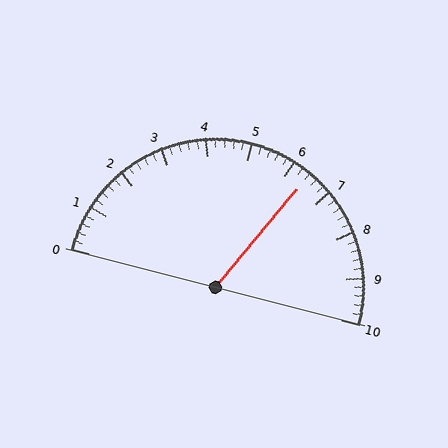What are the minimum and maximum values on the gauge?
The gauge ranges from 0 to 10.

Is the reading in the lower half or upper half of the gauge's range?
The reading is in the upper half of the range (0 to 10).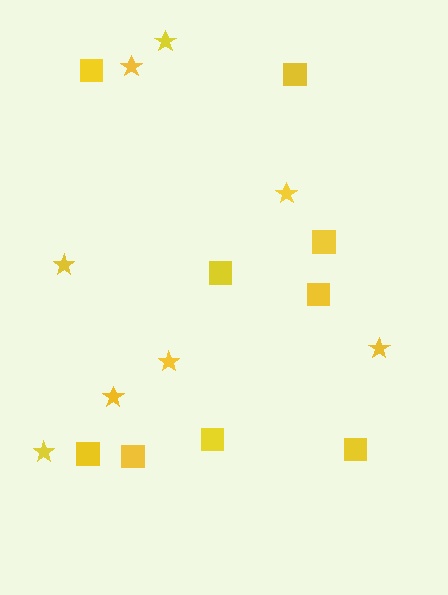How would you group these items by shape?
There are 2 groups: one group of squares (9) and one group of stars (8).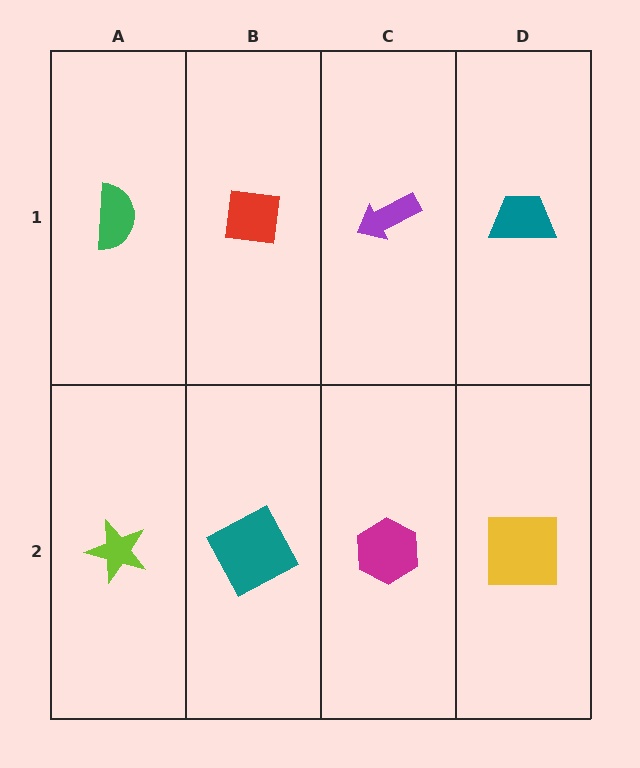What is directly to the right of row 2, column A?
A teal square.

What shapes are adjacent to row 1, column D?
A yellow square (row 2, column D), a purple arrow (row 1, column C).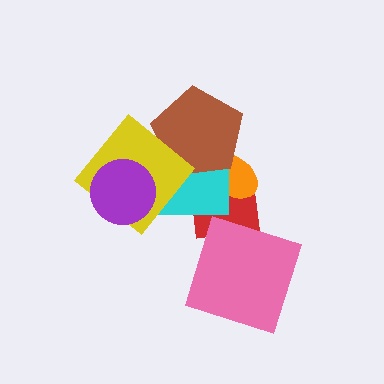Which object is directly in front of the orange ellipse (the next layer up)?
The cyan rectangle is directly in front of the orange ellipse.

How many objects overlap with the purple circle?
2 objects overlap with the purple circle.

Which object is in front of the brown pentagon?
The yellow diamond is in front of the brown pentagon.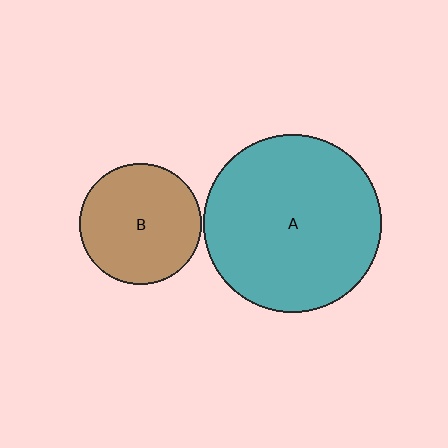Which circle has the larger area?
Circle A (teal).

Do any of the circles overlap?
No, none of the circles overlap.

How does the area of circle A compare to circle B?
Approximately 2.1 times.